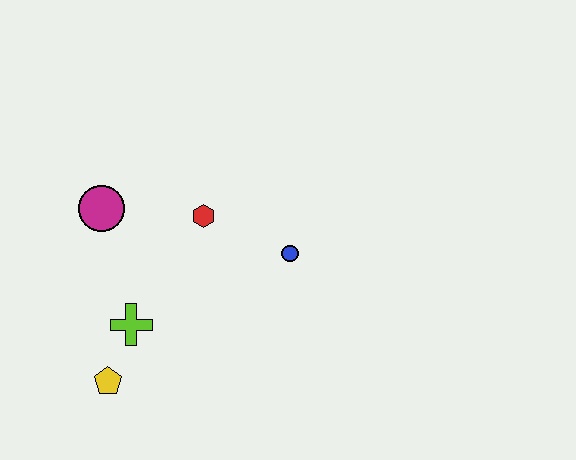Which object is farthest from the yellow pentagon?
The blue circle is farthest from the yellow pentagon.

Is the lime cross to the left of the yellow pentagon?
No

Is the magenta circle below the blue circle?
No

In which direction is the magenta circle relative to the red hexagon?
The magenta circle is to the left of the red hexagon.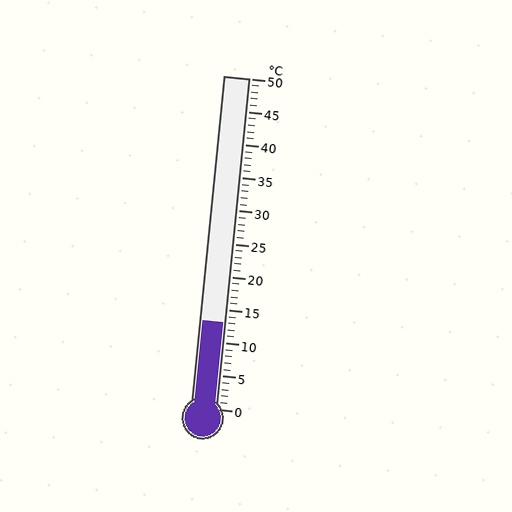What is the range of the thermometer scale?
The thermometer scale ranges from 0°C to 50°C.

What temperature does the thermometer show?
The thermometer shows approximately 13°C.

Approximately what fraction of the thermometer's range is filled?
The thermometer is filled to approximately 25% of its range.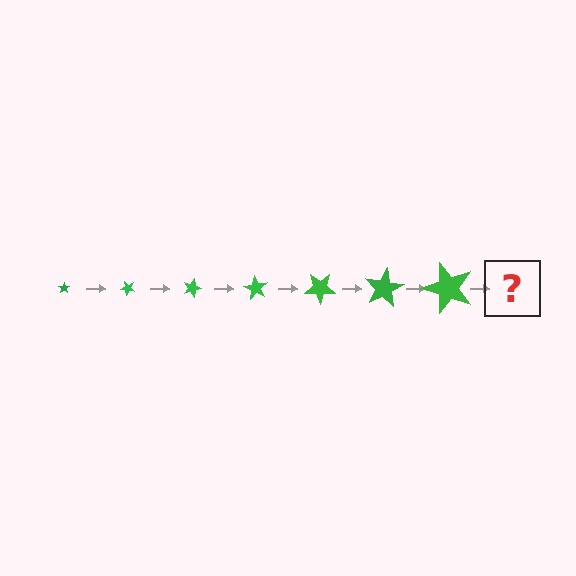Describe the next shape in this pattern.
It should be a star, larger than the previous one and rotated 315 degrees from the start.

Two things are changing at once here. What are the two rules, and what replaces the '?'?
The two rules are that the star grows larger each step and it rotates 45 degrees each step. The '?' should be a star, larger than the previous one and rotated 315 degrees from the start.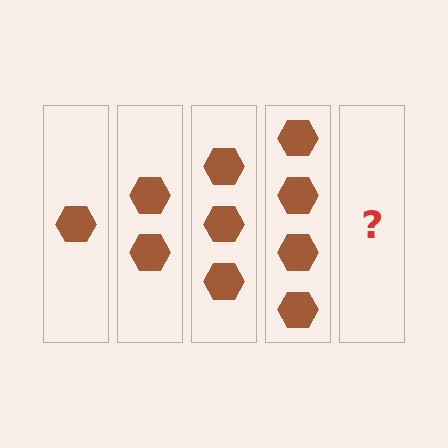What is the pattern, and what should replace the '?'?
The pattern is that each step adds one more hexagon. The '?' should be 5 hexagons.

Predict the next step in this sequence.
The next step is 5 hexagons.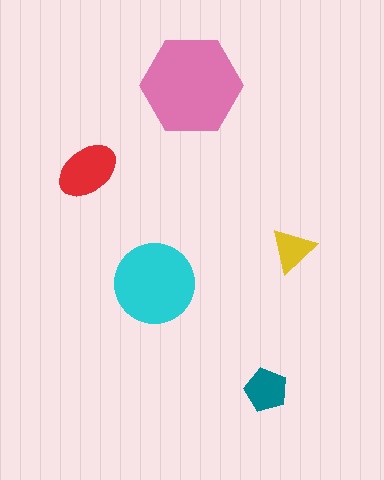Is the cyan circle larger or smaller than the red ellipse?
Larger.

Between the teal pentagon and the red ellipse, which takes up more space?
The red ellipse.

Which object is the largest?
The pink hexagon.